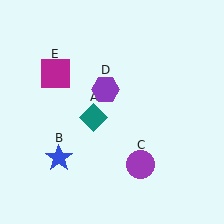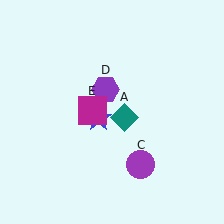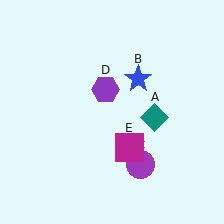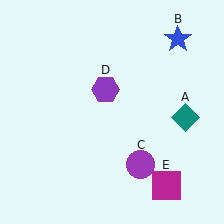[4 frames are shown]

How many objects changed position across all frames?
3 objects changed position: teal diamond (object A), blue star (object B), magenta square (object E).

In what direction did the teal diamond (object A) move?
The teal diamond (object A) moved right.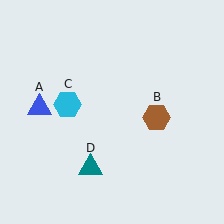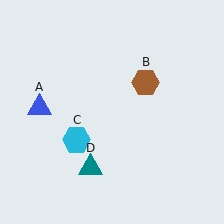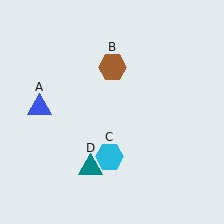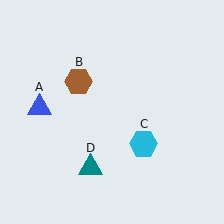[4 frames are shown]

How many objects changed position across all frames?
2 objects changed position: brown hexagon (object B), cyan hexagon (object C).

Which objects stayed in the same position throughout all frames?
Blue triangle (object A) and teal triangle (object D) remained stationary.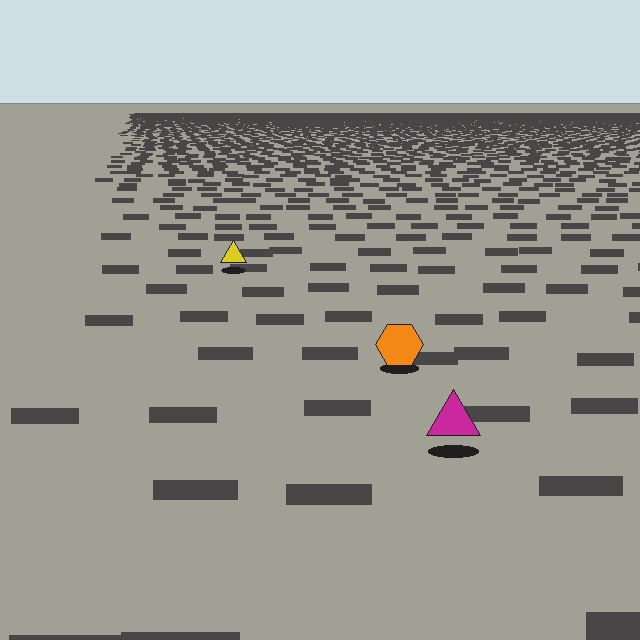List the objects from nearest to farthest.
From nearest to farthest: the magenta triangle, the orange hexagon, the yellow triangle.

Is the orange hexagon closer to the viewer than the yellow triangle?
Yes. The orange hexagon is closer — you can tell from the texture gradient: the ground texture is coarser near it.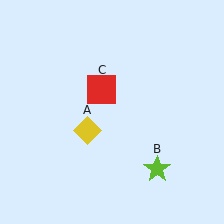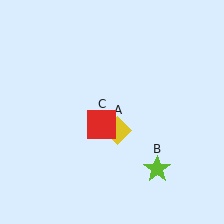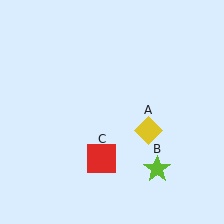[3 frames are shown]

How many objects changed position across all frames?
2 objects changed position: yellow diamond (object A), red square (object C).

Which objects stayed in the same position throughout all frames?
Lime star (object B) remained stationary.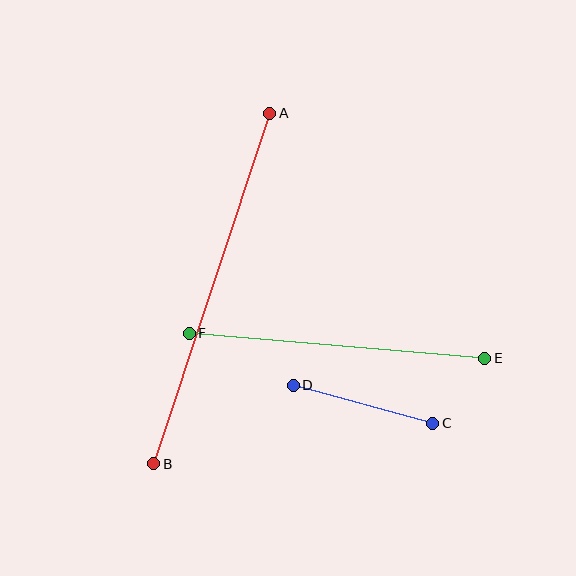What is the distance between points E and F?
The distance is approximately 296 pixels.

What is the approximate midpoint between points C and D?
The midpoint is at approximately (363, 404) pixels.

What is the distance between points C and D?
The distance is approximately 144 pixels.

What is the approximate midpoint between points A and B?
The midpoint is at approximately (212, 289) pixels.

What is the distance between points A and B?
The distance is approximately 369 pixels.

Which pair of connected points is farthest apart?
Points A and B are farthest apart.